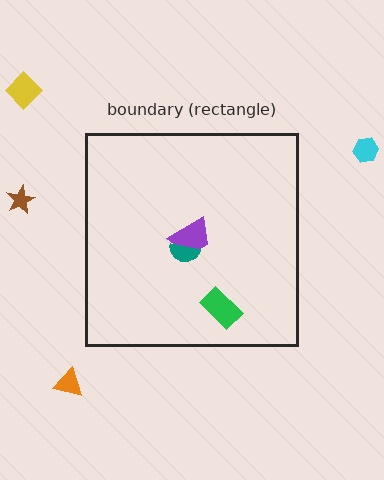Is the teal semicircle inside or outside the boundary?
Inside.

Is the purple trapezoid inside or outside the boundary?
Inside.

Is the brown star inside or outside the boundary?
Outside.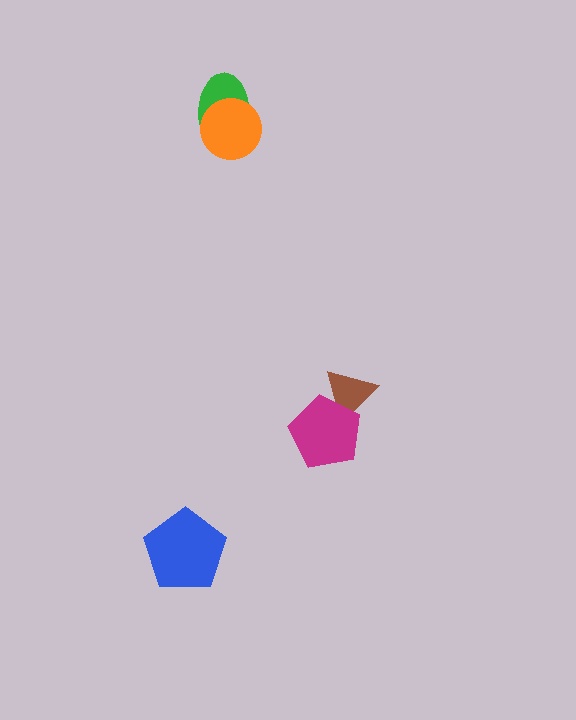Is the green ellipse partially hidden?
Yes, it is partially covered by another shape.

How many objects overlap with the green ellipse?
1 object overlaps with the green ellipse.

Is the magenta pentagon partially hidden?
No, no other shape covers it.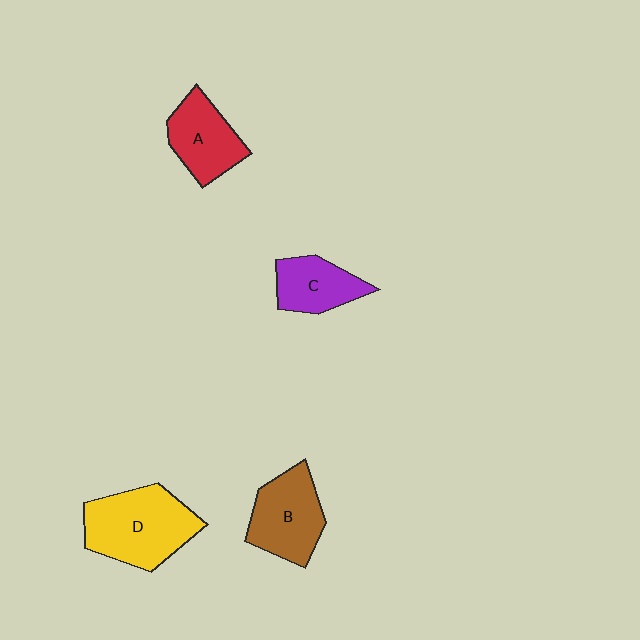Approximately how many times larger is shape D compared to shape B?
Approximately 1.3 times.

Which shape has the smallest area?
Shape C (purple).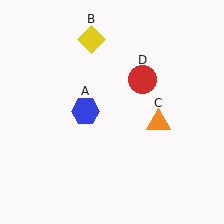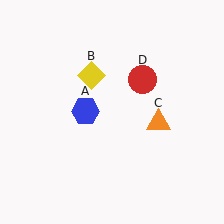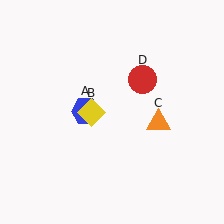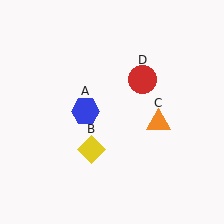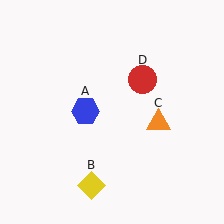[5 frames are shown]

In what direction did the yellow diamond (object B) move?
The yellow diamond (object B) moved down.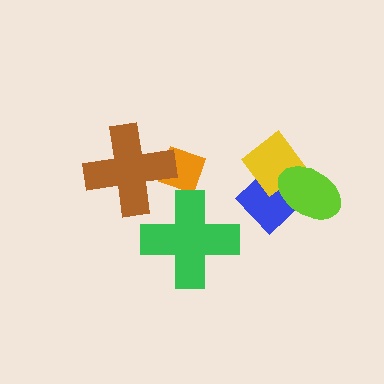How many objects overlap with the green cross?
0 objects overlap with the green cross.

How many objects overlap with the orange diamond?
1 object overlaps with the orange diamond.